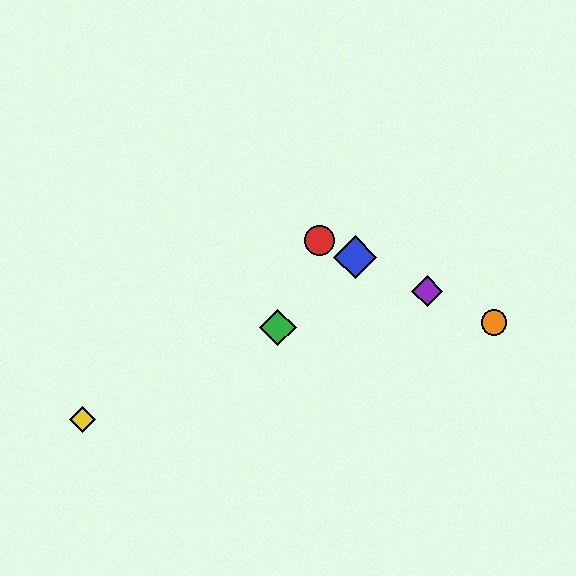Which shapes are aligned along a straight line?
The red circle, the blue diamond, the purple diamond, the orange circle are aligned along a straight line.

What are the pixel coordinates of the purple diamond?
The purple diamond is at (427, 291).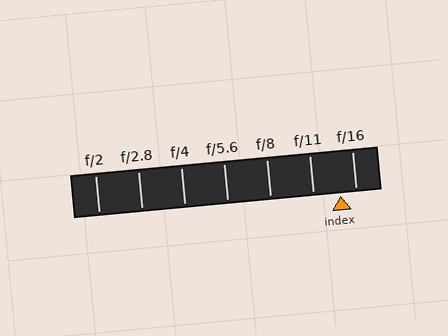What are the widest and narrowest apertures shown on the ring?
The widest aperture shown is f/2 and the narrowest is f/16.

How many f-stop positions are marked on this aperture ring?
There are 7 f-stop positions marked.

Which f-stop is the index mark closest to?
The index mark is closest to f/16.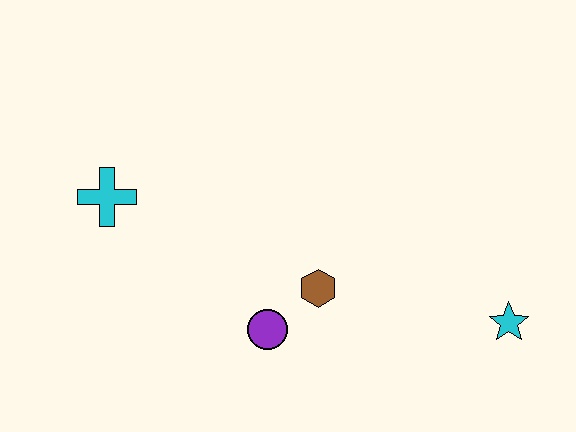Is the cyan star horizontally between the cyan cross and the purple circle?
No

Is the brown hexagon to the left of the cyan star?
Yes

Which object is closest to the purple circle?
The brown hexagon is closest to the purple circle.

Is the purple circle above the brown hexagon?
No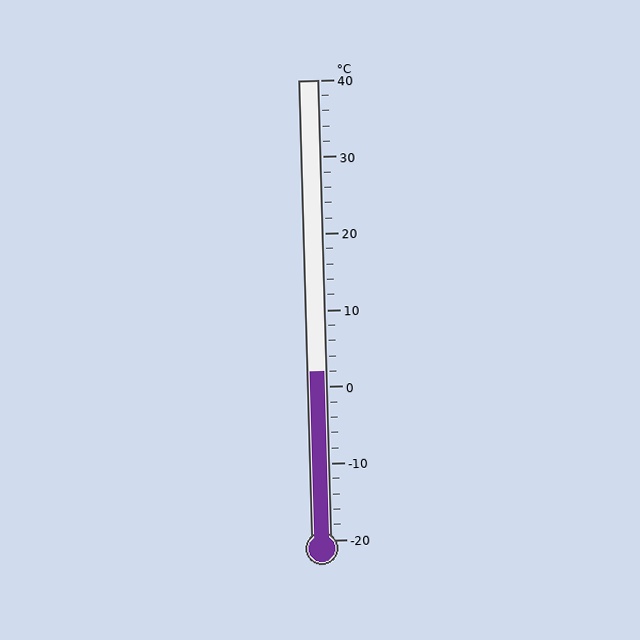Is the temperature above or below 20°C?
The temperature is below 20°C.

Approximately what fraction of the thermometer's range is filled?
The thermometer is filled to approximately 35% of its range.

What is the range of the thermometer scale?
The thermometer scale ranges from -20°C to 40°C.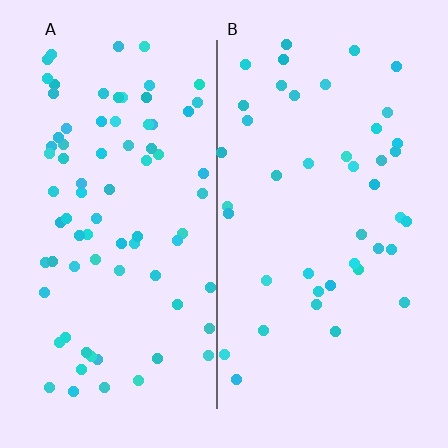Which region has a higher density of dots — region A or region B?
A (the left).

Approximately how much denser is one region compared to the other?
Approximately 1.8× — region A over region B.